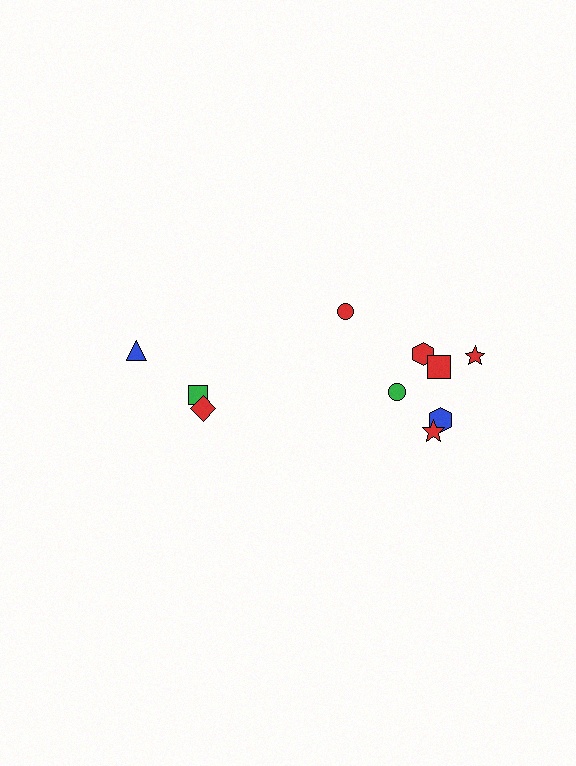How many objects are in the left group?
There are 3 objects.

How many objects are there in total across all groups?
There are 10 objects.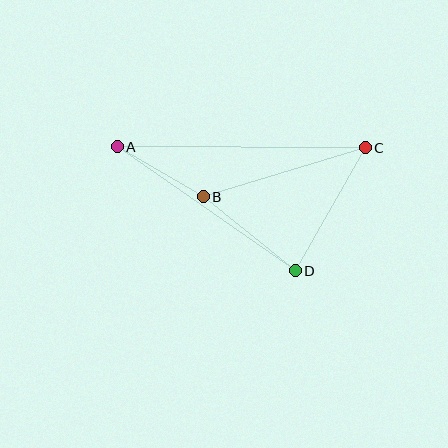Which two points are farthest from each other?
Points A and C are farthest from each other.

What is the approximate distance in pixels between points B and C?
The distance between B and C is approximately 169 pixels.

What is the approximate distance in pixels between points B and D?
The distance between B and D is approximately 118 pixels.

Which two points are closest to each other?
Points A and B are closest to each other.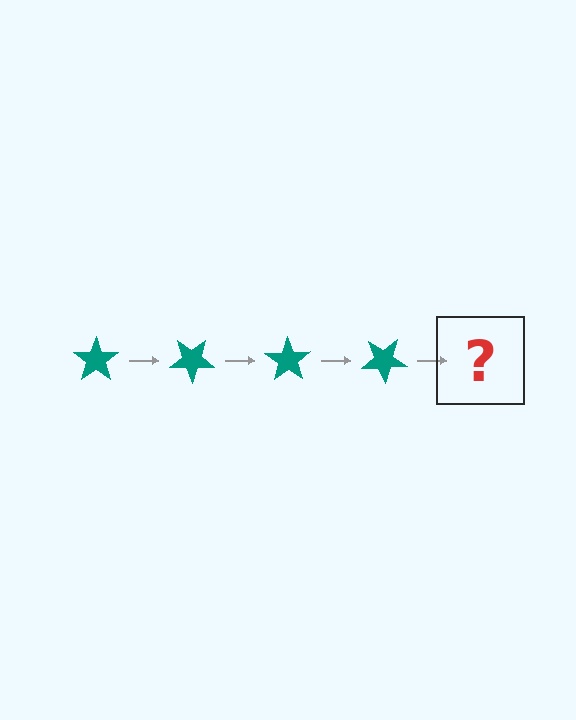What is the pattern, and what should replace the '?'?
The pattern is that the star rotates 35 degrees each step. The '?' should be a teal star rotated 140 degrees.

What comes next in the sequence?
The next element should be a teal star rotated 140 degrees.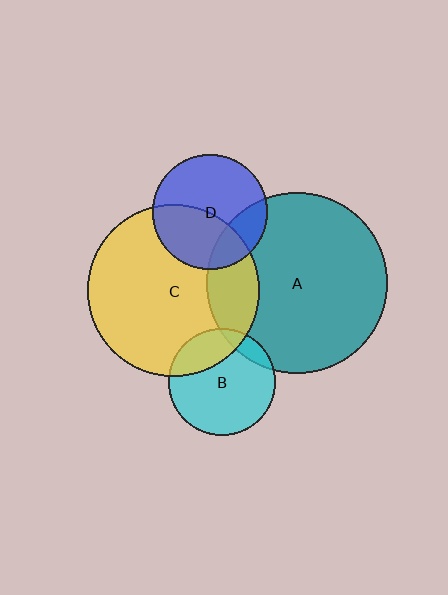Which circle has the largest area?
Circle A (teal).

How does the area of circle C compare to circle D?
Approximately 2.2 times.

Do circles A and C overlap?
Yes.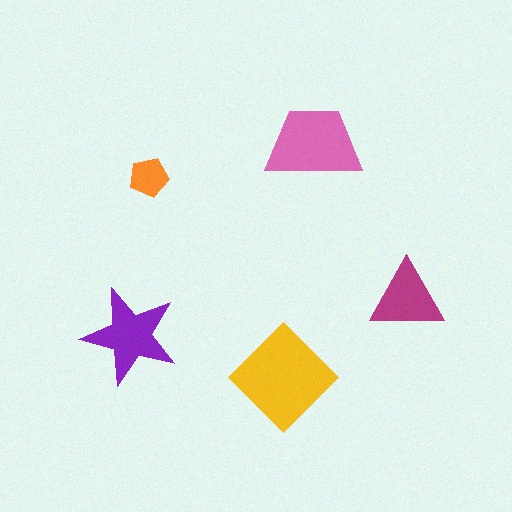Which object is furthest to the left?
The purple star is leftmost.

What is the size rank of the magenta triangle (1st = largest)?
4th.